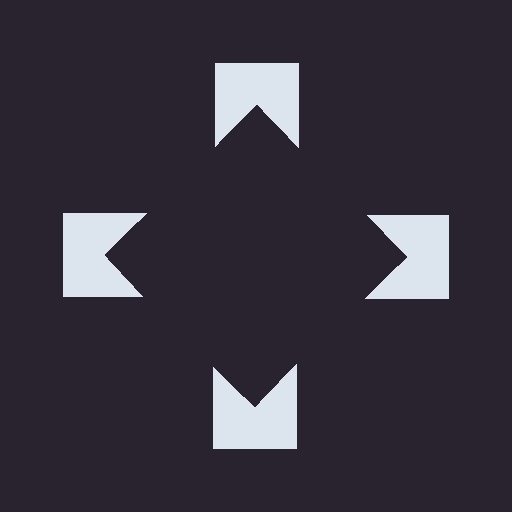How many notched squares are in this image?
There are 4 — one at each vertex of the illusory square.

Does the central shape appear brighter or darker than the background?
It typically appears slightly darker than the background, even though no actual brightness change is drawn.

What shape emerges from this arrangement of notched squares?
An illusory square — its edges are inferred from the aligned wedge cuts in the notched squares, not physically drawn.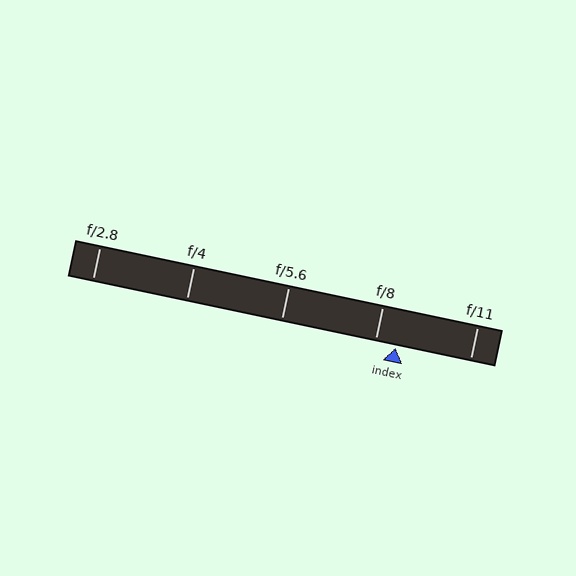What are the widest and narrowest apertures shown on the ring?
The widest aperture shown is f/2.8 and the narrowest is f/11.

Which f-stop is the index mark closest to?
The index mark is closest to f/8.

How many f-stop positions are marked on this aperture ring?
There are 5 f-stop positions marked.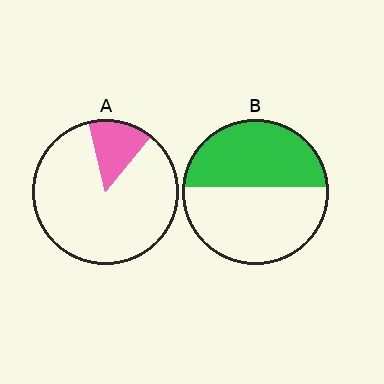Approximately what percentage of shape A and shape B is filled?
A is approximately 15% and B is approximately 45%.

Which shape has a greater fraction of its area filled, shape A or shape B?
Shape B.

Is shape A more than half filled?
No.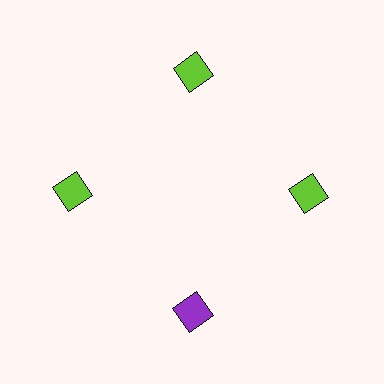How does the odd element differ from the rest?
It has a different color: purple instead of lime.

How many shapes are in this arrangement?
There are 4 shapes arranged in a ring pattern.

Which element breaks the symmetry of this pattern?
The purple diamond at roughly the 6 o'clock position breaks the symmetry. All other shapes are lime diamonds.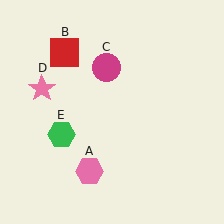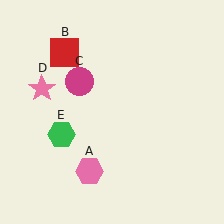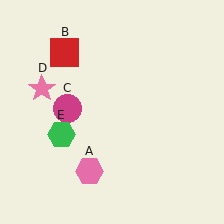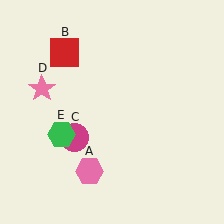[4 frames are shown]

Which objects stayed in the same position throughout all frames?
Pink hexagon (object A) and red square (object B) and pink star (object D) and green hexagon (object E) remained stationary.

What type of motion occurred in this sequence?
The magenta circle (object C) rotated counterclockwise around the center of the scene.